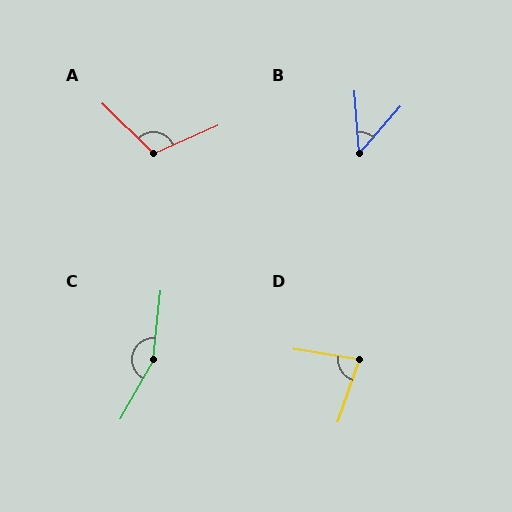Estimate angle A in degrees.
Approximately 111 degrees.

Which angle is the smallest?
B, at approximately 45 degrees.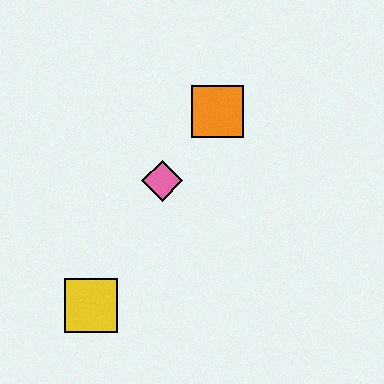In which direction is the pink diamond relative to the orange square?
The pink diamond is below the orange square.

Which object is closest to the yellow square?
The pink diamond is closest to the yellow square.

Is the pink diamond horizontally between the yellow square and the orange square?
Yes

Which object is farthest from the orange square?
The yellow square is farthest from the orange square.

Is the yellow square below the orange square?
Yes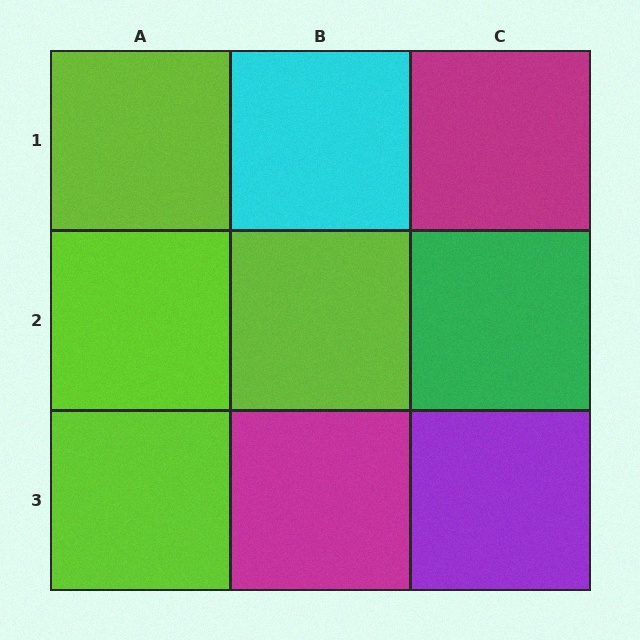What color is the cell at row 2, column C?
Green.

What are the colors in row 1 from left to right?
Lime, cyan, magenta.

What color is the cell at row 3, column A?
Lime.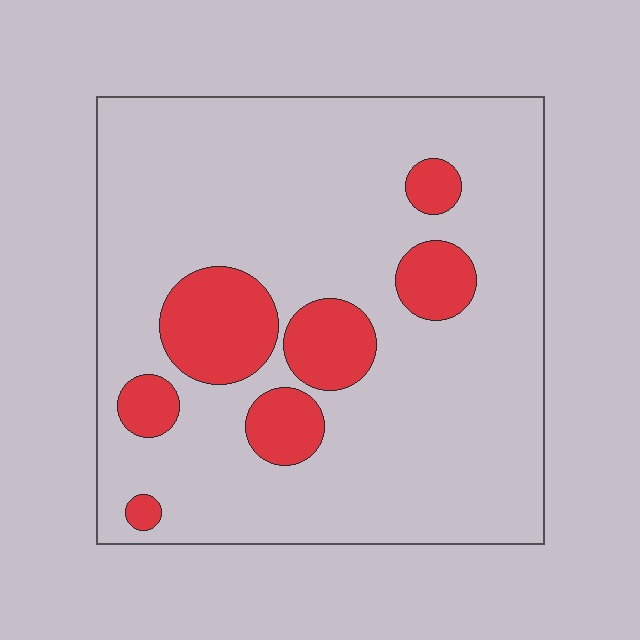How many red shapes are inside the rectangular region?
7.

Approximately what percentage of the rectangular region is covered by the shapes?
Approximately 15%.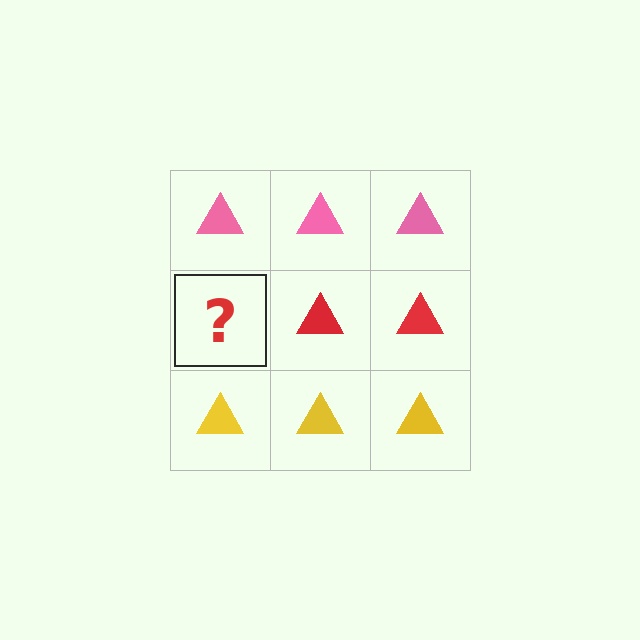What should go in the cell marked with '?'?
The missing cell should contain a red triangle.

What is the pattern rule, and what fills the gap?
The rule is that each row has a consistent color. The gap should be filled with a red triangle.